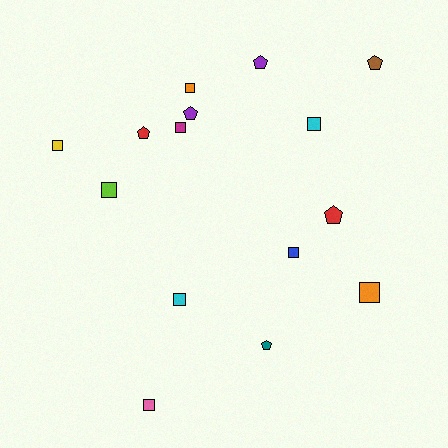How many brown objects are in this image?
There is 1 brown object.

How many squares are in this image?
There are 9 squares.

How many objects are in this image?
There are 15 objects.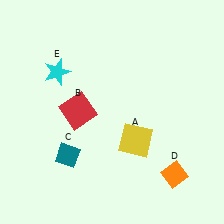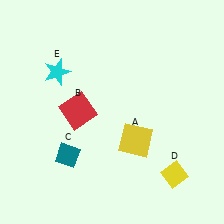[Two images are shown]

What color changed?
The diamond (D) changed from orange in Image 1 to yellow in Image 2.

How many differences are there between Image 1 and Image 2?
There is 1 difference between the two images.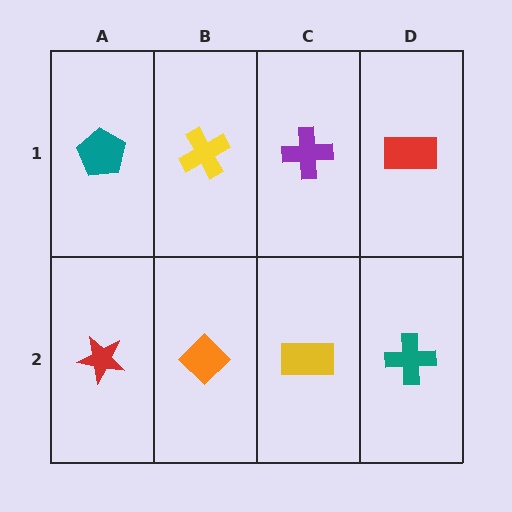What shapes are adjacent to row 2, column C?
A purple cross (row 1, column C), an orange diamond (row 2, column B), a teal cross (row 2, column D).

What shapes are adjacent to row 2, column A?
A teal pentagon (row 1, column A), an orange diamond (row 2, column B).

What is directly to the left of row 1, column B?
A teal pentagon.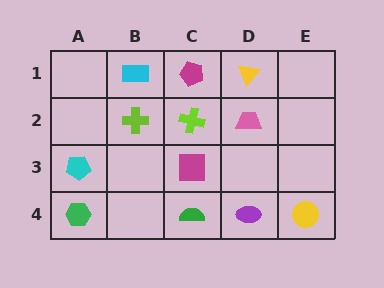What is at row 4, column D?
A purple ellipse.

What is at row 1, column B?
A cyan rectangle.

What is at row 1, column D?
A yellow triangle.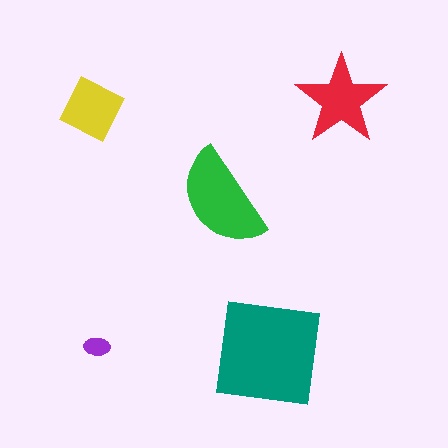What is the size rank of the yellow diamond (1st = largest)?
4th.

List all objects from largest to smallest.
The teal square, the green semicircle, the red star, the yellow diamond, the purple ellipse.